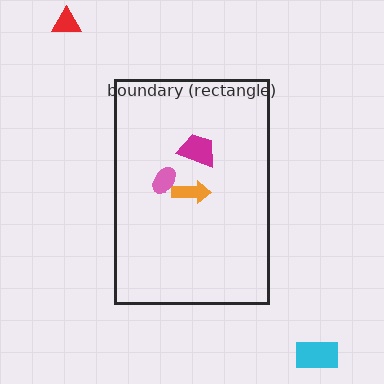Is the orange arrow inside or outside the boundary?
Inside.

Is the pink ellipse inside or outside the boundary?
Inside.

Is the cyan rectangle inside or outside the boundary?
Outside.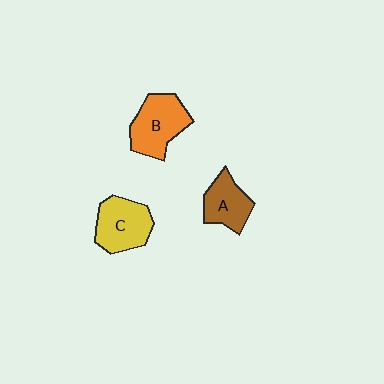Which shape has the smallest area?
Shape A (brown).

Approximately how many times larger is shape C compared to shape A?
Approximately 1.3 times.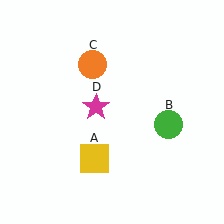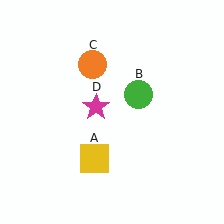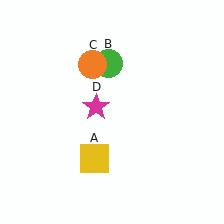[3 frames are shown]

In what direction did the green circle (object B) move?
The green circle (object B) moved up and to the left.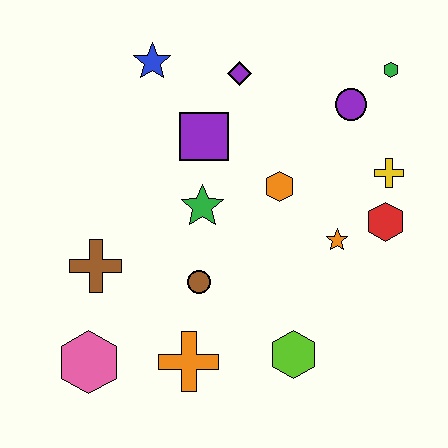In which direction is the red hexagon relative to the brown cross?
The red hexagon is to the right of the brown cross.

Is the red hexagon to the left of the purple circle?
No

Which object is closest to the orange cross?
The brown circle is closest to the orange cross.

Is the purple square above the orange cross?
Yes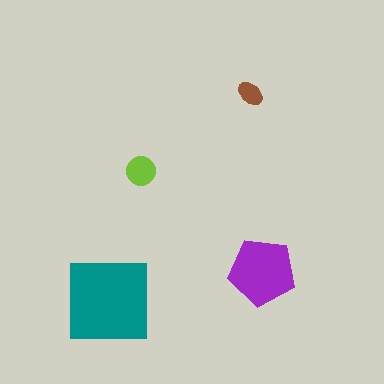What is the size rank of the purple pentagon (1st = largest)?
2nd.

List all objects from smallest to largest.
The brown ellipse, the lime circle, the purple pentagon, the teal square.